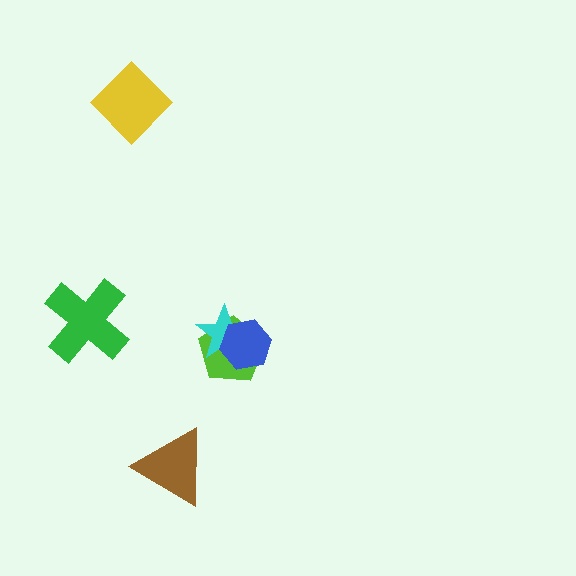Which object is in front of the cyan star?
The blue hexagon is in front of the cyan star.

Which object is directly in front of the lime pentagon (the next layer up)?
The cyan star is directly in front of the lime pentagon.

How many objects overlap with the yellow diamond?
0 objects overlap with the yellow diamond.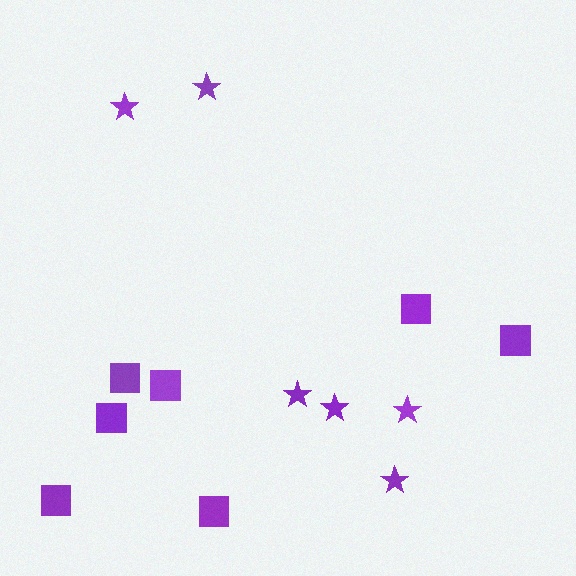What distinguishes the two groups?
There are 2 groups: one group of stars (6) and one group of squares (7).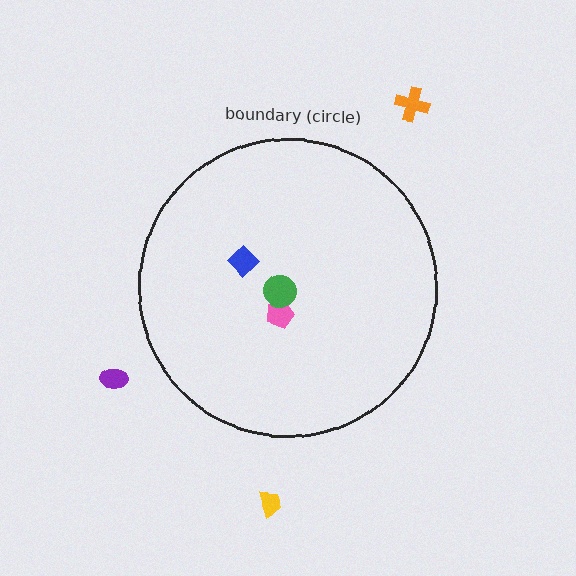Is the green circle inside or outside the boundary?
Inside.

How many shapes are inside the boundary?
3 inside, 3 outside.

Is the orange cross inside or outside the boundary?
Outside.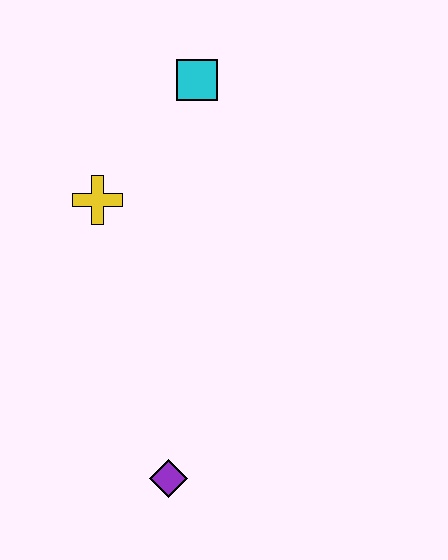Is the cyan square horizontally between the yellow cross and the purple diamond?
No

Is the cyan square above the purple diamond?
Yes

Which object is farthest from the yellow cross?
The purple diamond is farthest from the yellow cross.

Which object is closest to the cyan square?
The yellow cross is closest to the cyan square.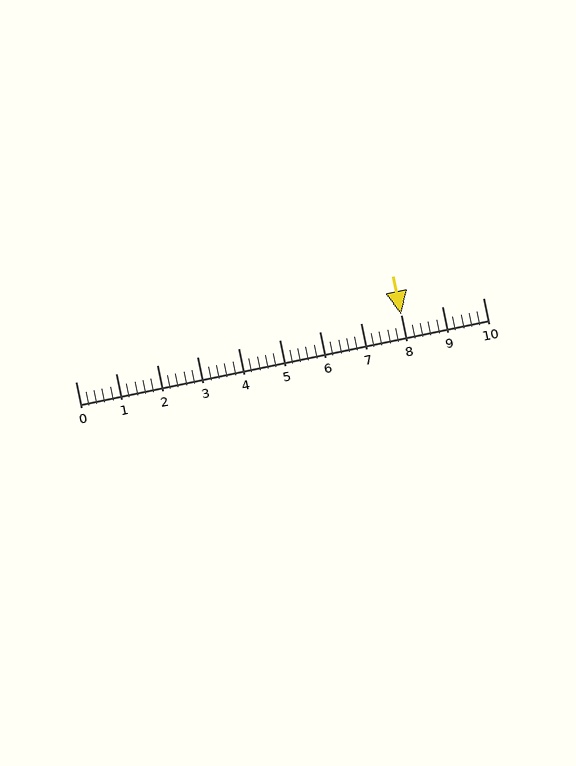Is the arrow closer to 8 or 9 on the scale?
The arrow is closer to 8.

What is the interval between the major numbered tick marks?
The major tick marks are spaced 1 units apart.